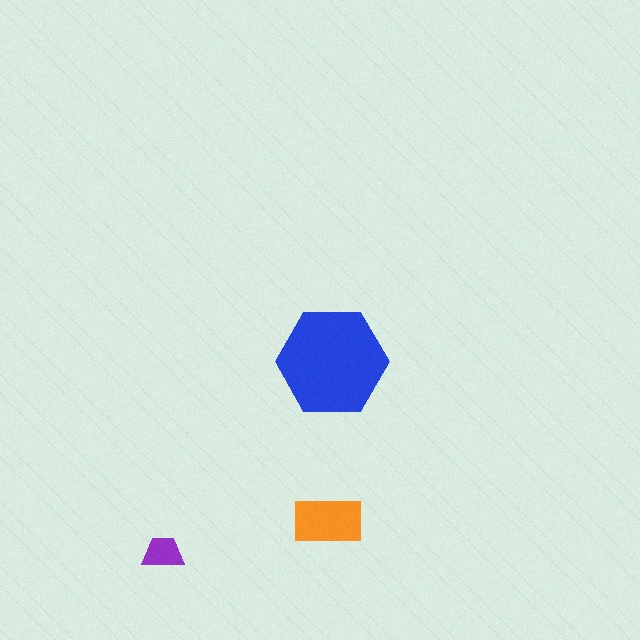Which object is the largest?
The blue hexagon.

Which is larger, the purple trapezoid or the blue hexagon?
The blue hexagon.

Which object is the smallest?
The purple trapezoid.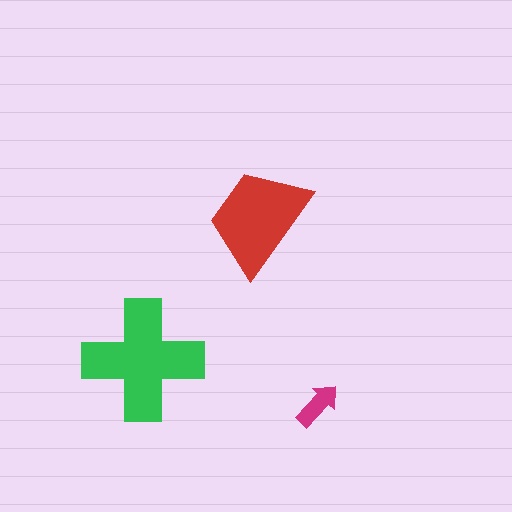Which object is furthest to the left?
The green cross is leftmost.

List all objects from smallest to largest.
The magenta arrow, the red trapezoid, the green cross.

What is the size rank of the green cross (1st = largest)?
1st.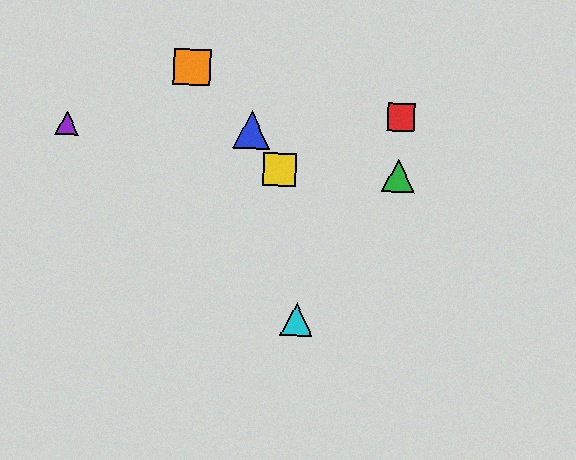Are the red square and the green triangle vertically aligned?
Yes, both are at x≈401.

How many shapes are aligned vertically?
2 shapes (the red square, the green triangle) are aligned vertically.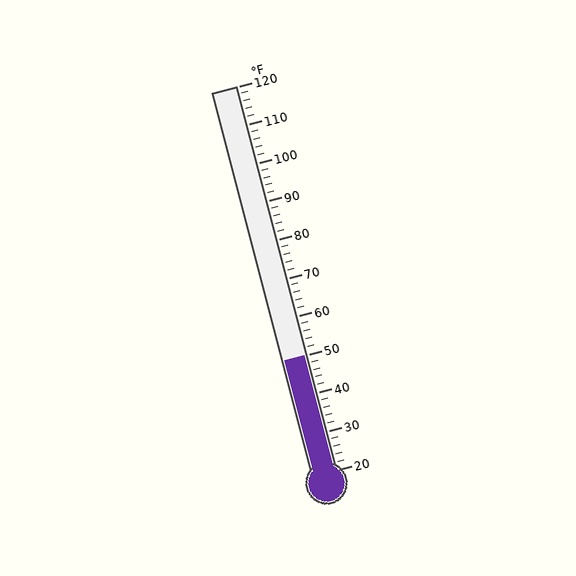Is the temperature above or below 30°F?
The temperature is above 30°F.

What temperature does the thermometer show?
The thermometer shows approximately 50°F.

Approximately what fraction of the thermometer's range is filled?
The thermometer is filled to approximately 30% of its range.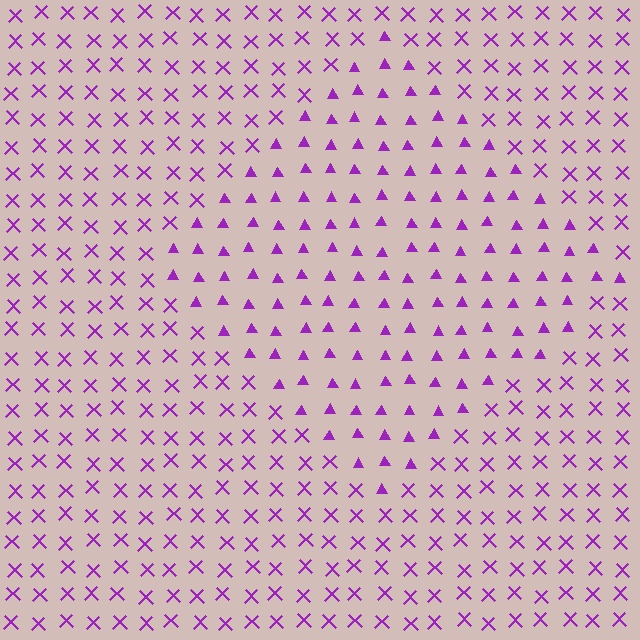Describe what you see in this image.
The image is filled with small purple elements arranged in a uniform grid. A diamond-shaped region contains triangles, while the surrounding area contains X marks. The boundary is defined purely by the change in element shape.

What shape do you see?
I see a diamond.